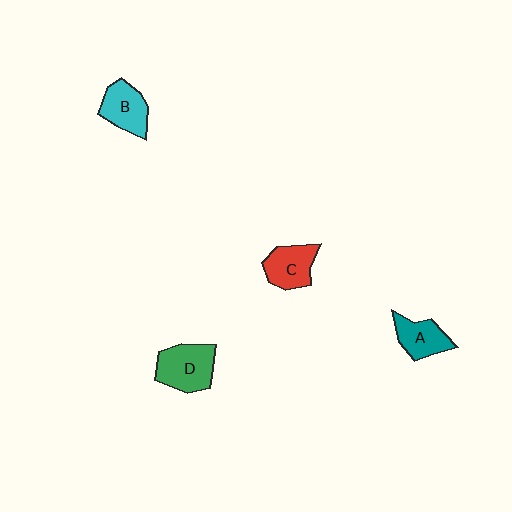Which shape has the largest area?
Shape D (green).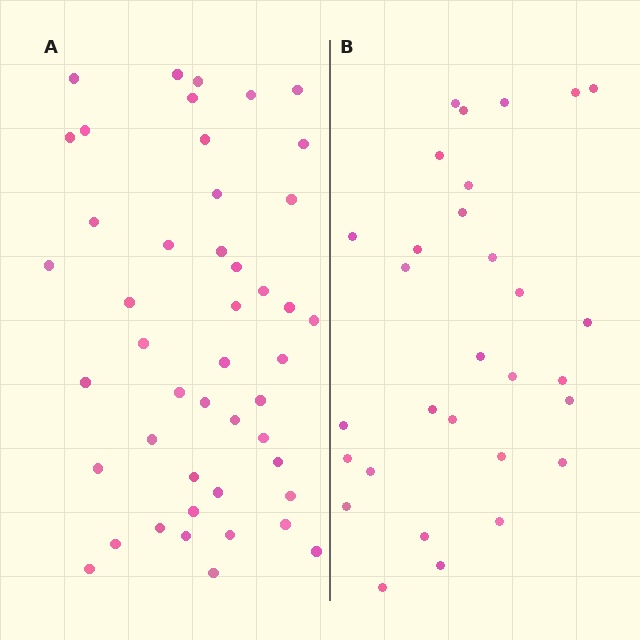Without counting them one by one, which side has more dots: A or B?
Region A (the left region) has more dots.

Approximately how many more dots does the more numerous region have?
Region A has approximately 15 more dots than region B.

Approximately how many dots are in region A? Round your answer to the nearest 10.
About 50 dots. (The exact count is 46, which rounds to 50.)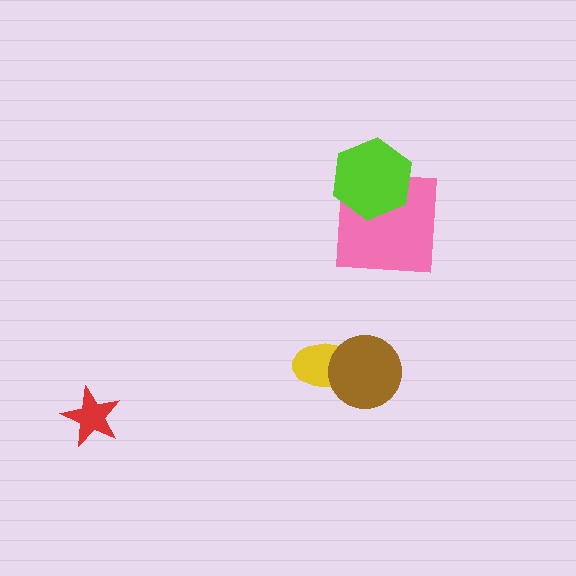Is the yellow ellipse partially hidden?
Yes, it is partially covered by another shape.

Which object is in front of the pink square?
The lime hexagon is in front of the pink square.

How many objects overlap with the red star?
0 objects overlap with the red star.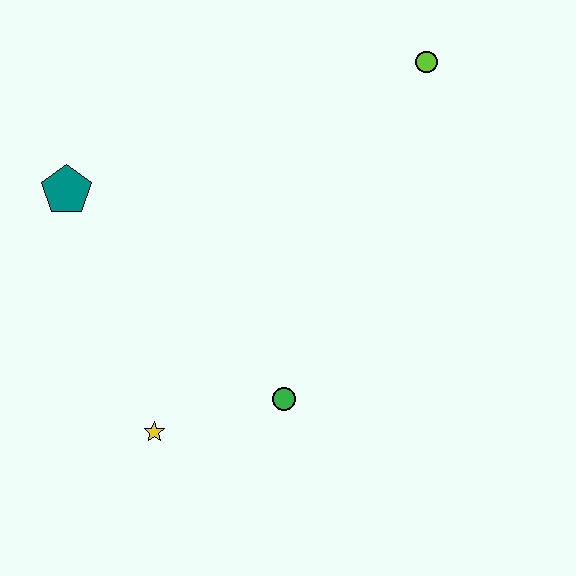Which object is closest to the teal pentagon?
The yellow star is closest to the teal pentagon.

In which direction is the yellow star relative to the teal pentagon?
The yellow star is below the teal pentagon.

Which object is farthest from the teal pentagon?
The lime circle is farthest from the teal pentagon.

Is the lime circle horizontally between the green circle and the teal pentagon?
No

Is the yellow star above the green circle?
No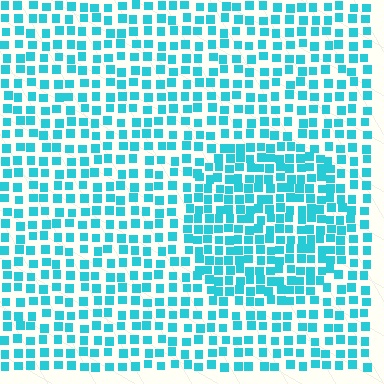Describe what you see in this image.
The image contains small cyan elements arranged at two different densities. A circle-shaped region is visible where the elements are more densely packed than the surrounding area.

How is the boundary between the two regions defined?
The boundary is defined by a change in element density (approximately 1.6x ratio). All elements are the same color, size, and shape.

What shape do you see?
I see a circle.